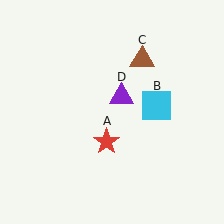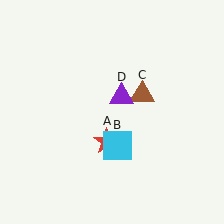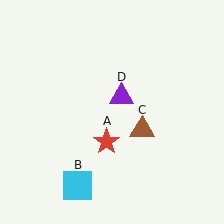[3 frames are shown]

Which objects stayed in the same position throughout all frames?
Red star (object A) and purple triangle (object D) remained stationary.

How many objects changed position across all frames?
2 objects changed position: cyan square (object B), brown triangle (object C).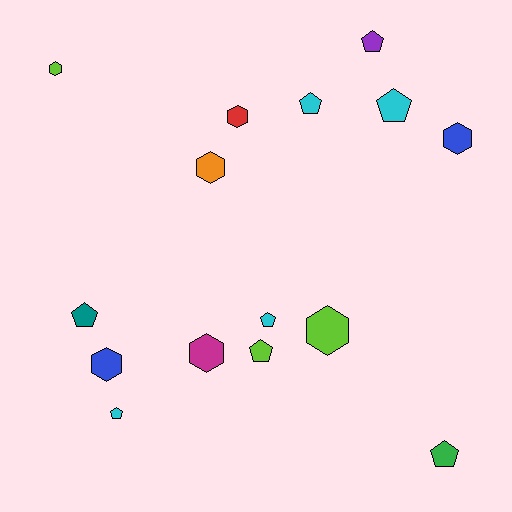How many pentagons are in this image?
There are 8 pentagons.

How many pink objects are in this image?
There are no pink objects.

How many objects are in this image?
There are 15 objects.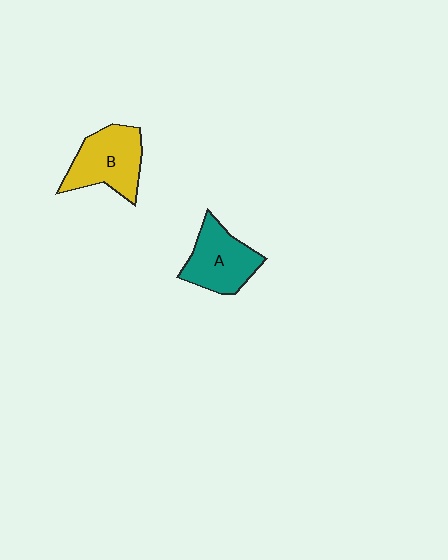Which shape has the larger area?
Shape B (yellow).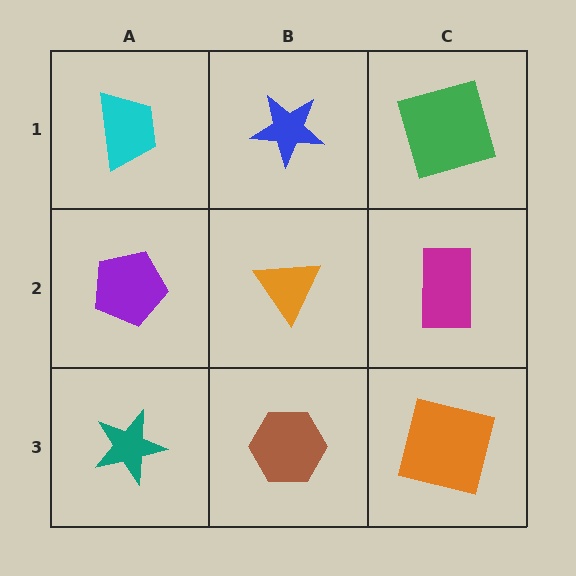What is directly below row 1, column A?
A purple pentagon.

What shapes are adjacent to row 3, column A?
A purple pentagon (row 2, column A), a brown hexagon (row 3, column B).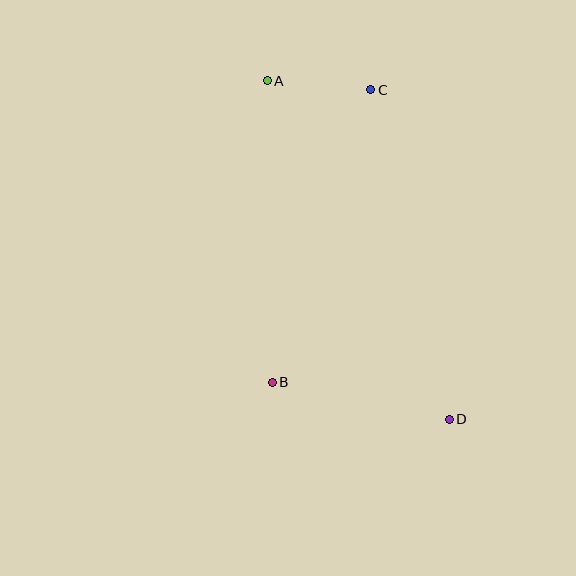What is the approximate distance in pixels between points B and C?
The distance between B and C is approximately 308 pixels.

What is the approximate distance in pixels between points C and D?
The distance between C and D is approximately 338 pixels.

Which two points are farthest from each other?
Points A and D are farthest from each other.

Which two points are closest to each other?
Points A and C are closest to each other.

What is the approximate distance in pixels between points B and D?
The distance between B and D is approximately 181 pixels.